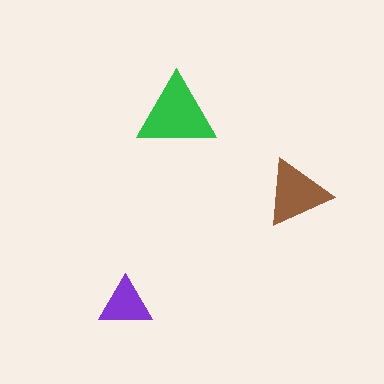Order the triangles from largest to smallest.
the green one, the brown one, the purple one.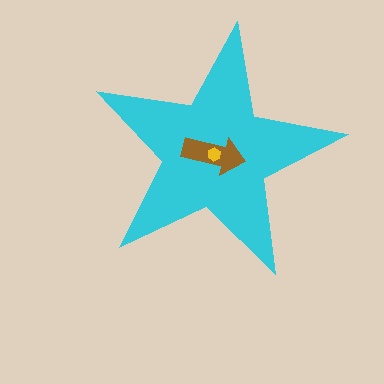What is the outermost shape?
The cyan star.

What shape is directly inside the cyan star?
The brown arrow.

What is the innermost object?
The yellow hexagon.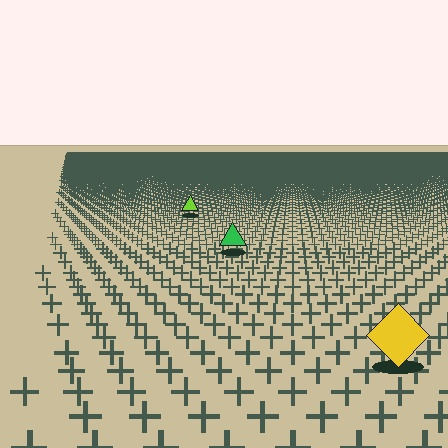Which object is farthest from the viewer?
The lime triangle is farthest from the viewer. It appears smaller and the ground texture around it is denser.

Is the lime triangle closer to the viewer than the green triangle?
No. The green triangle is closer — you can tell from the texture gradient: the ground texture is coarser near it.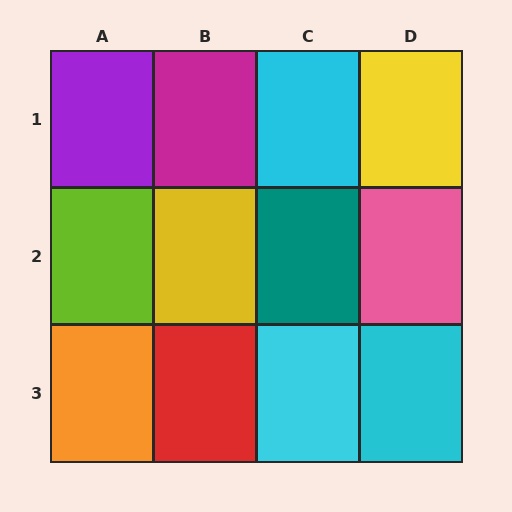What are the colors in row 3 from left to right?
Orange, red, cyan, cyan.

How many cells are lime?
1 cell is lime.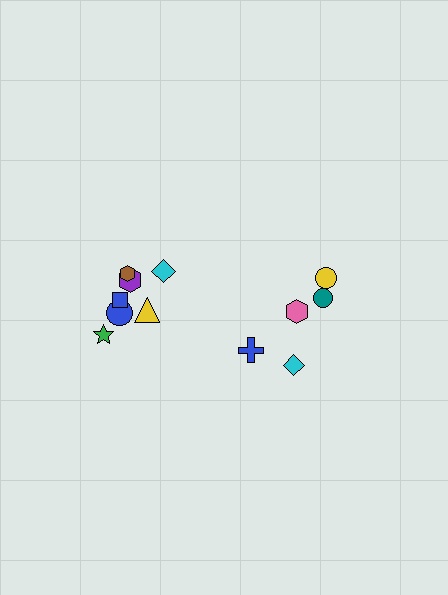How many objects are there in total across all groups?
There are 12 objects.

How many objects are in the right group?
There are 5 objects.